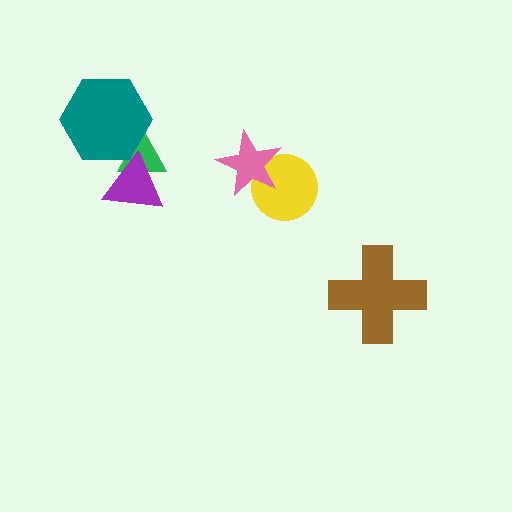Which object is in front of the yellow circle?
The pink star is in front of the yellow circle.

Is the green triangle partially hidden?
Yes, it is partially covered by another shape.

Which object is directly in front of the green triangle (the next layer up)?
The purple triangle is directly in front of the green triangle.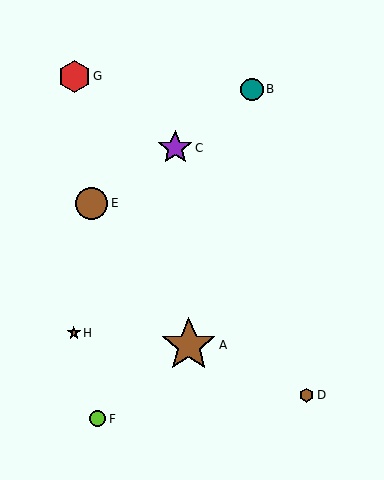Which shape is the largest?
The brown star (labeled A) is the largest.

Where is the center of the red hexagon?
The center of the red hexagon is at (74, 76).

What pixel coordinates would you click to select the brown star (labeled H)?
Click at (74, 333) to select the brown star H.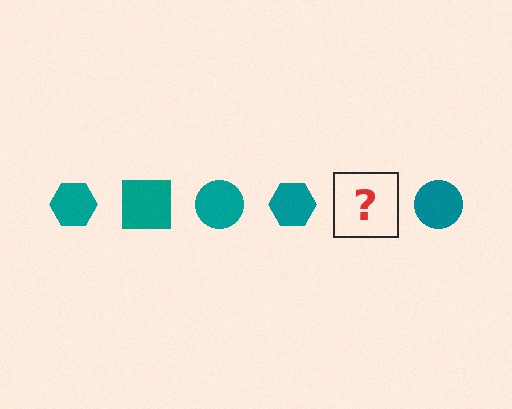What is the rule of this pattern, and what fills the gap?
The rule is that the pattern cycles through hexagon, square, circle shapes in teal. The gap should be filled with a teal square.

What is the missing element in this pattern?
The missing element is a teal square.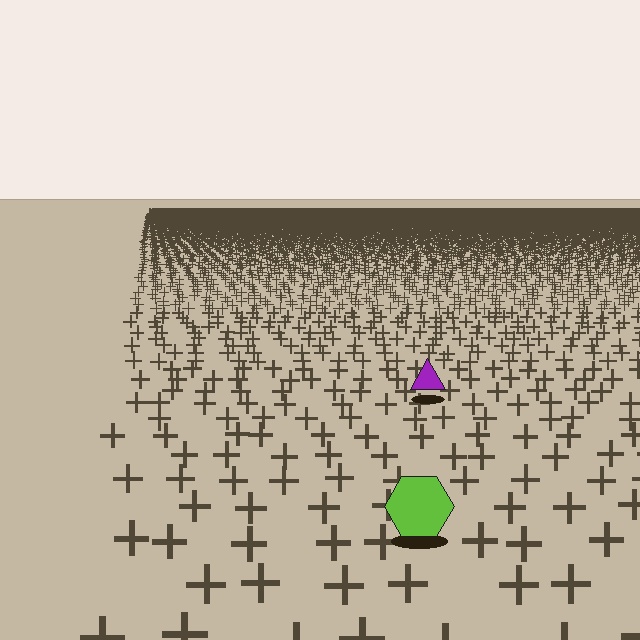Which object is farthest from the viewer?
The purple triangle is farthest from the viewer. It appears smaller and the ground texture around it is denser.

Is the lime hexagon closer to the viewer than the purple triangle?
Yes. The lime hexagon is closer — you can tell from the texture gradient: the ground texture is coarser near it.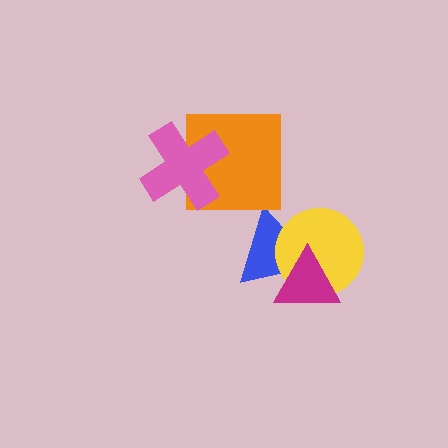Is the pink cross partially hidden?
No, no other shape covers it.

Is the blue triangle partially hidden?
Yes, it is partially covered by another shape.